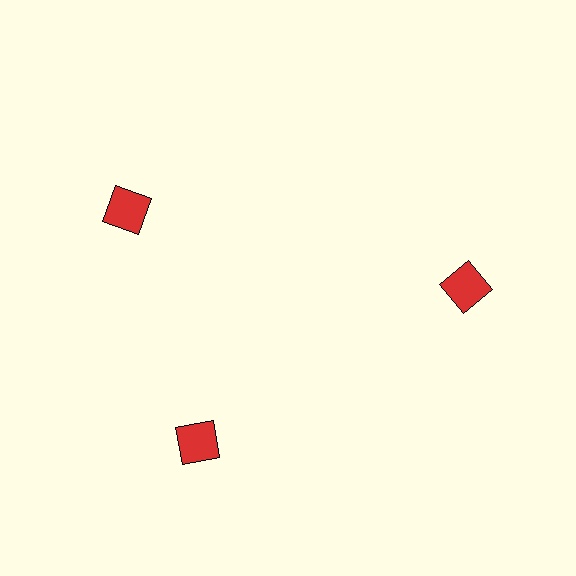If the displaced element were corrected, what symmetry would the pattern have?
It would have 3-fold rotational symmetry — the pattern would map onto itself every 120 degrees.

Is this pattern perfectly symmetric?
No. The 3 red squares are arranged in a ring, but one element near the 11 o'clock position is rotated out of alignment along the ring, breaking the 3-fold rotational symmetry.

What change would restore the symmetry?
The symmetry would be restored by rotating it back into even spacing with its neighbors so that all 3 squares sit at equal angles and equal distance from the center.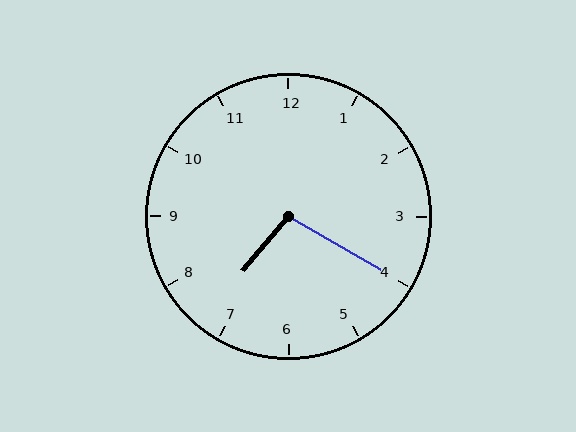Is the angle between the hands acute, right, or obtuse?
It is obtuse.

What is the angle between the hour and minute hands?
Approximately 100 degrees.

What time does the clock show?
7:20.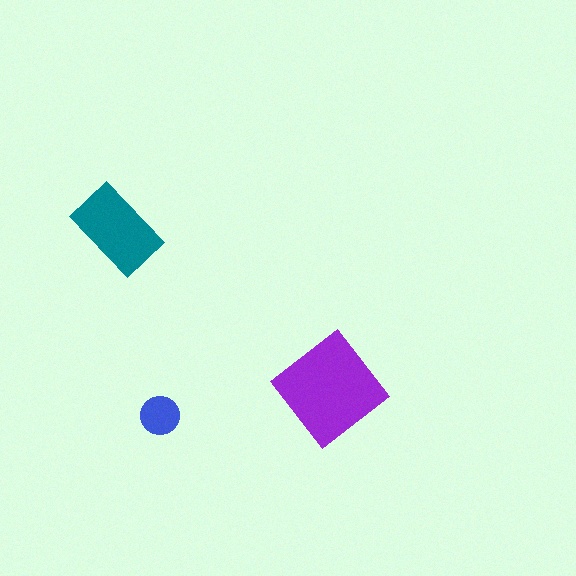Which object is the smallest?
The blue circle.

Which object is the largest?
The purple diamond.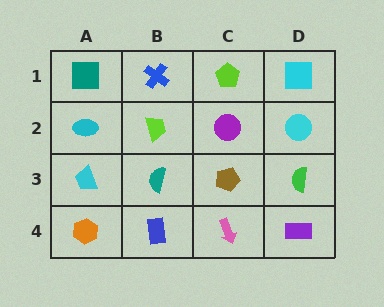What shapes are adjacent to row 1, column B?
A lime trapezoid (row 2, column B), a teal square (row 1, column A), a lime pentagon (row 1, column C).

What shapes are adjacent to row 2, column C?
A lime pentagon (row 1, column C), a brown pentagon (row 3, column C), a lime trapezoid (row 2, column B), a cyan circle (row 2, column D).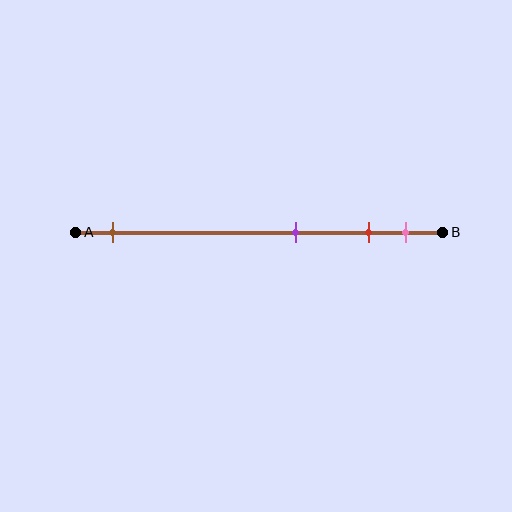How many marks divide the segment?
There are 4 marks dividing the segment.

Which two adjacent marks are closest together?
The red and pink marks are the closest adjacent pair.